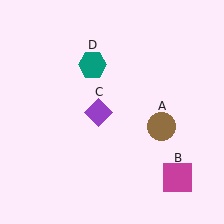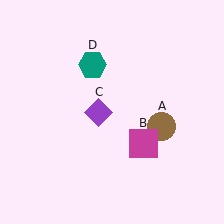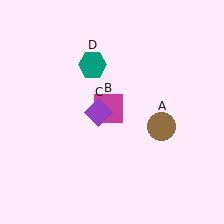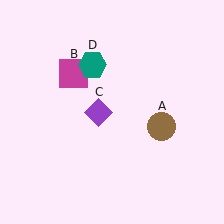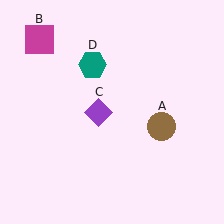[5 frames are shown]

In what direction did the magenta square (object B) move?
The magenta square (object B) moved up and to the left.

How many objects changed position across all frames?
1 object changed position: magenta square (object B).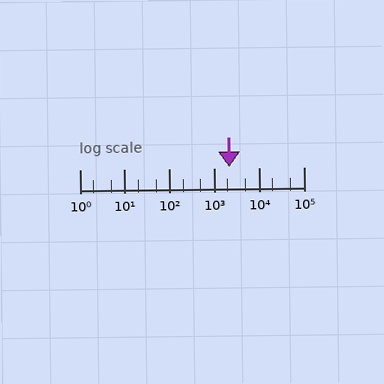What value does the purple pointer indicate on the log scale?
The pointer indicates approximately 2200.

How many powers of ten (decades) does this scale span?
The scale spans 5 decades, from 1 to 100000.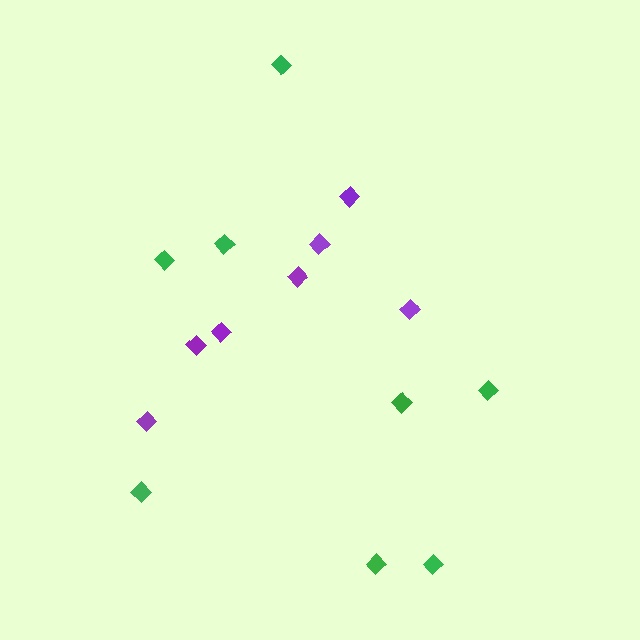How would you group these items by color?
There are 2 groups: one group of green diamonds (8) and one group of purple diamonds (7).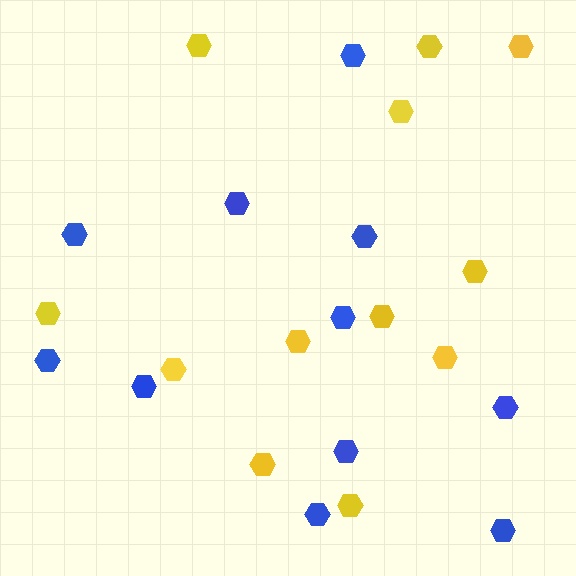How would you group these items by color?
There are 2 groups: one group of blue hexagons (11) and one group of yellow hexagons (12).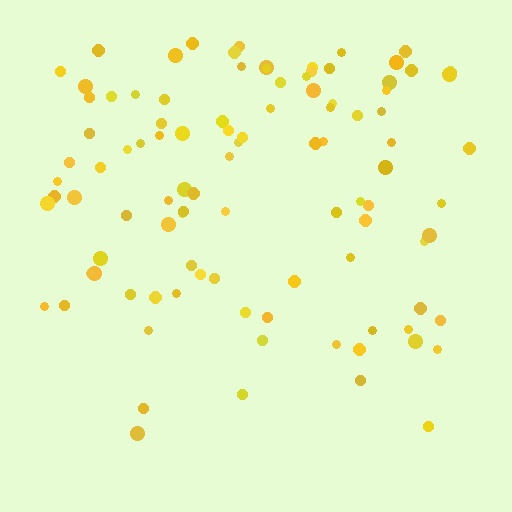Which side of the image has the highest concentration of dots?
The top.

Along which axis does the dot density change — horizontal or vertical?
Vertical.